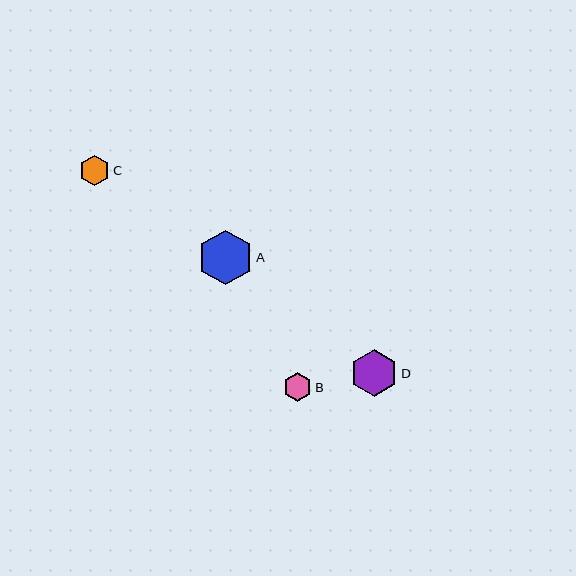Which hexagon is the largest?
Hexagon A is the largest with a size of approximately 55 pixels.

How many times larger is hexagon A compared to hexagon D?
Hexagon A is approximately 1.2 times the size of hexagon D.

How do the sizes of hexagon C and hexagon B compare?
Hexagon C and hexagon B are approximately the same size.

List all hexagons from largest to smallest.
From largest to smallest: A, D, C, B.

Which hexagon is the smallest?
Hexagon B is the smallest with a size of approximately 28 pixels.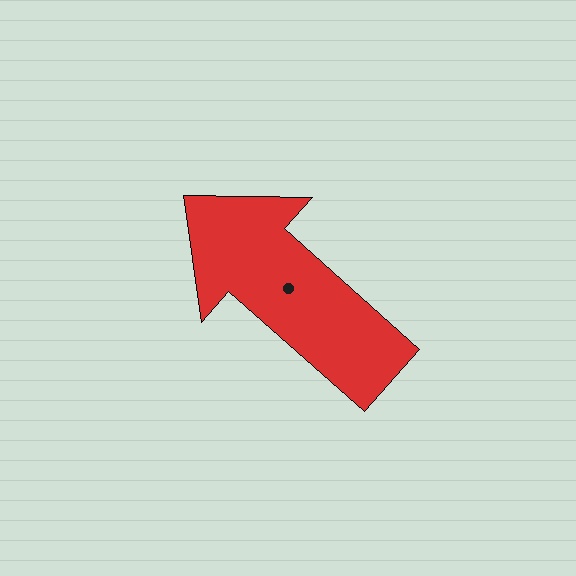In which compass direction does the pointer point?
Northwest.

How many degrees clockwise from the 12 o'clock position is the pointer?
Approximately 312 degrees.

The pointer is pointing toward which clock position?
Roughly 10 o'clock.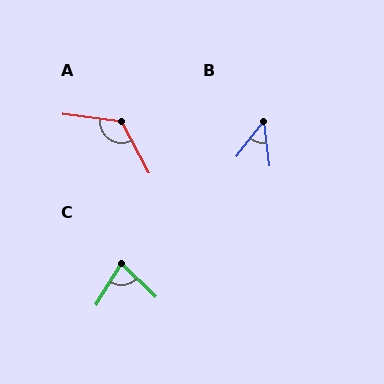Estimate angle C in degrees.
Approximately 77 degrees.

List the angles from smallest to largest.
B (44°), C (77°), A (125°).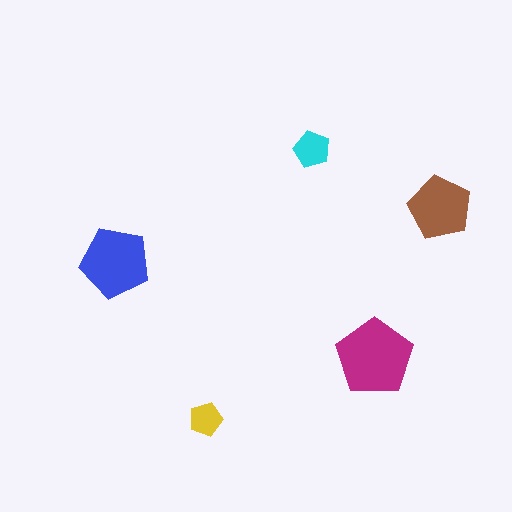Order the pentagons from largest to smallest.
the magenta one, the blue one, the brown one, the cyan one, the yellow one.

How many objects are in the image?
There are 5 objects in the image.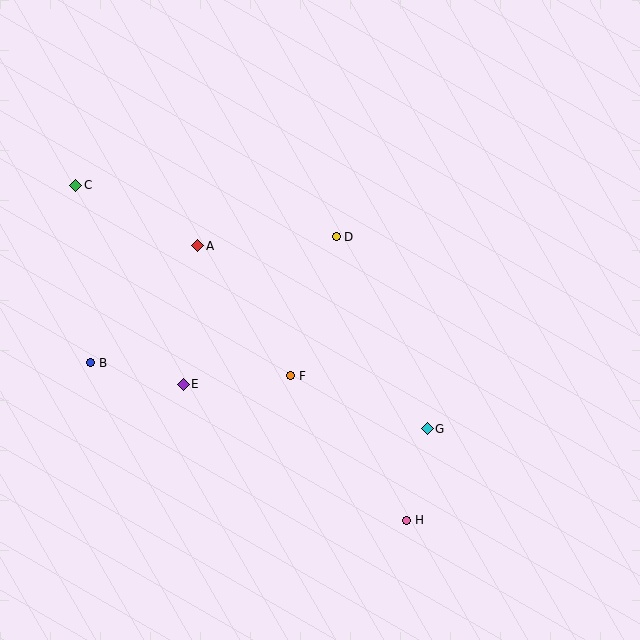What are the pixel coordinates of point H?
Point H is at (407, 520).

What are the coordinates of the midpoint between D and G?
The midpoint between D and G is at (382, 333).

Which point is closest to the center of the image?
Point F at (291, 376) is closest to the center.